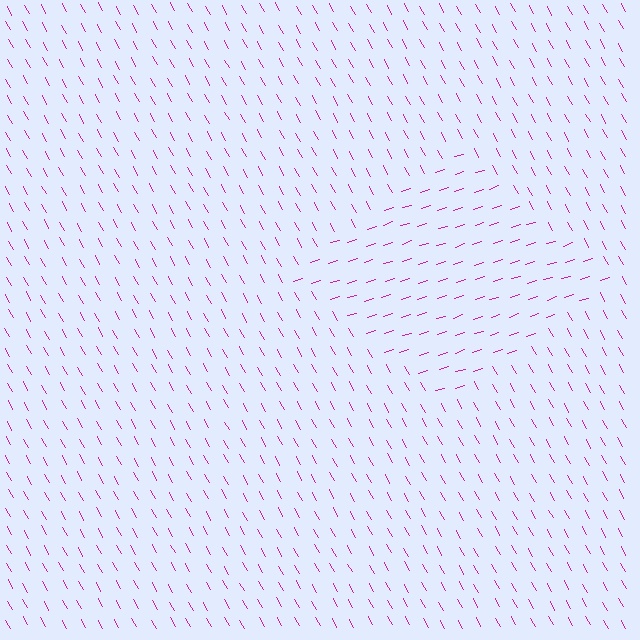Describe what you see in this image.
The image is filled with small magenta line segments. A diamond region in the image has lines oriented differently from the surrounding lines, creating a visible texture boundary.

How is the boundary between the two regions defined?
The boundary is defined purely by a change in line orientation (approximately 78 degrees difference). All lines are the same color and thickness.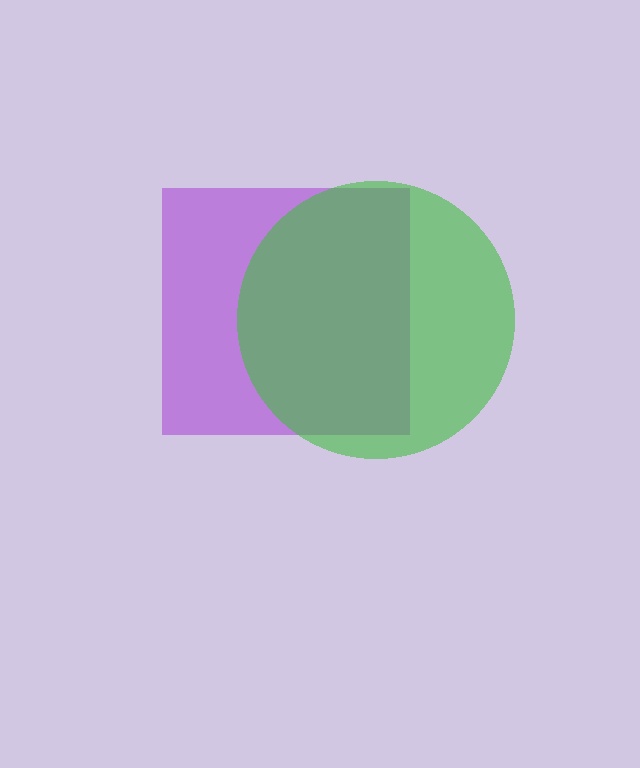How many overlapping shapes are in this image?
There are 2 overlapping shapes in the image.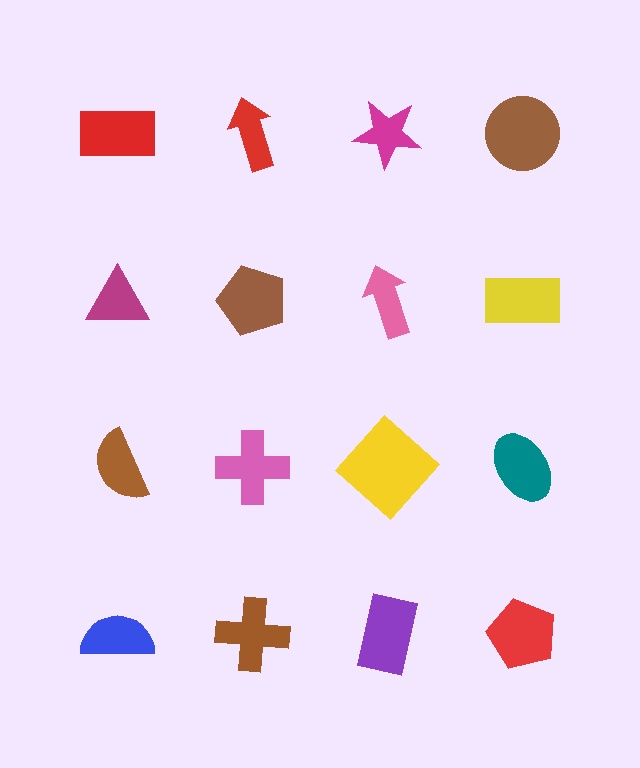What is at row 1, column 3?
A magenta star.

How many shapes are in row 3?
4 shapes.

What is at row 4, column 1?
A blue semicircle.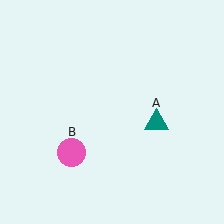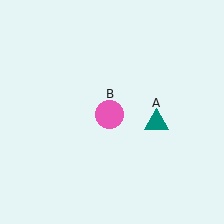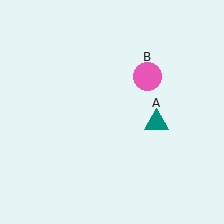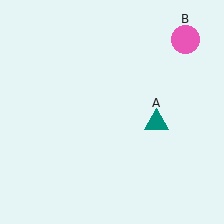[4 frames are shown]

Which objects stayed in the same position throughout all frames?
Teal triangle (object A) remained stationary.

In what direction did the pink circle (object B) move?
The pink circle (object B) moved up and to the right.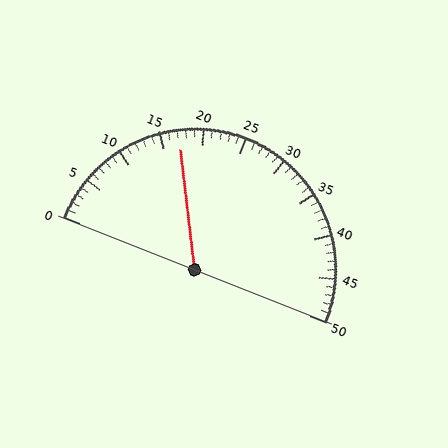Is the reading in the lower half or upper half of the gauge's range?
The reading is in the lower half of the range (0 to 50).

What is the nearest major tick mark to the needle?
The nearest major tick mark is 15.